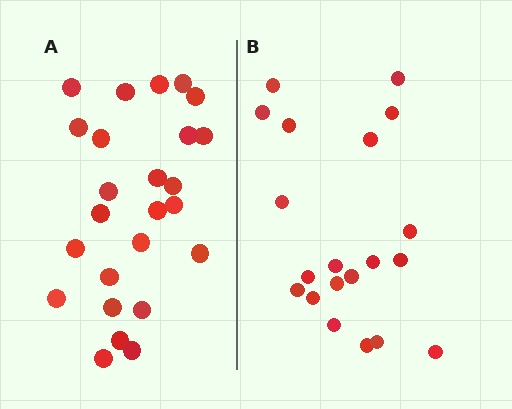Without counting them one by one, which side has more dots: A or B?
Region A (the left region) has more dots.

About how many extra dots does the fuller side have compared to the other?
Region A has about 5 more dots than region B.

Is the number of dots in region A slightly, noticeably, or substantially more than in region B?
Region A has noticeably more, but not dramatically so. The ratio is roughly 1.2 to 1.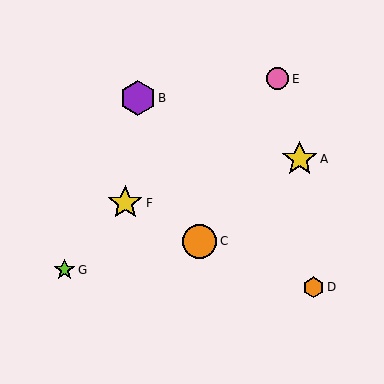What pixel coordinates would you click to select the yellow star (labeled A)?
Click at (300, 159) to select the yellow star A.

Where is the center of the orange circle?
The center of the orange circle is at (200, 241).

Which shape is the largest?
The purple hexagon (labeled B) is the largest.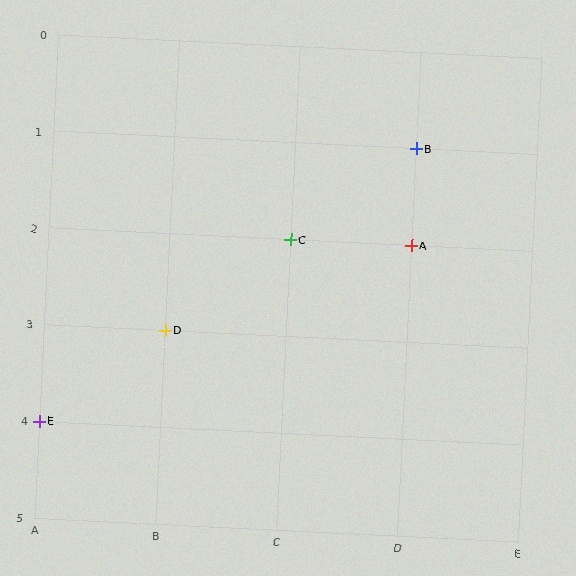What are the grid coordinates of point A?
Point A is at grid coordinates (D, 2).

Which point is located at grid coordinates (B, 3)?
Point D is at (B, 3).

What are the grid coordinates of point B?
Point B is at grid coordinates (D, 1).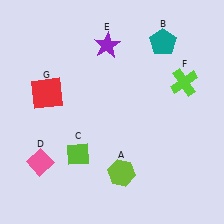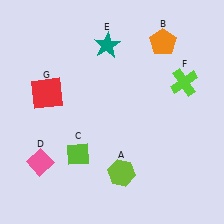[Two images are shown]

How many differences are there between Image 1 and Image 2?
There are 2 differences between the two images.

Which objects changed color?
B changed from teal to orange. E changed from purple to teal.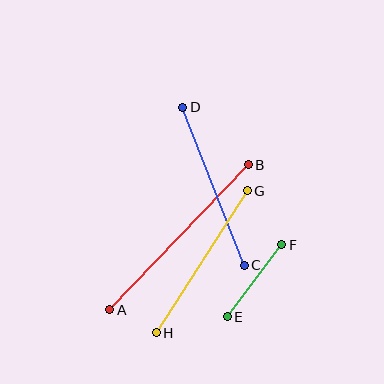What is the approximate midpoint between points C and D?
The midpoint is at approximately (213, 186) pixels.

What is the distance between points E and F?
The distance is approximately 90 pixels.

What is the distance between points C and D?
The distance is approximately 169 pixels.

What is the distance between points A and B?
The distance is approximately 200 pixels.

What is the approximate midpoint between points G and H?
The midpoint is at approximately (202, 262) pixels.